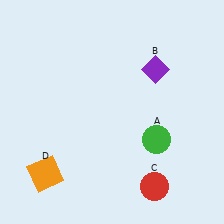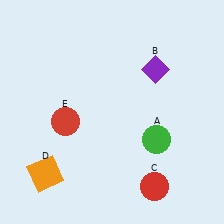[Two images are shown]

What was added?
A red circle (E) was added in Image 2.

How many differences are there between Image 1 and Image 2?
There is 1 difference between the two images.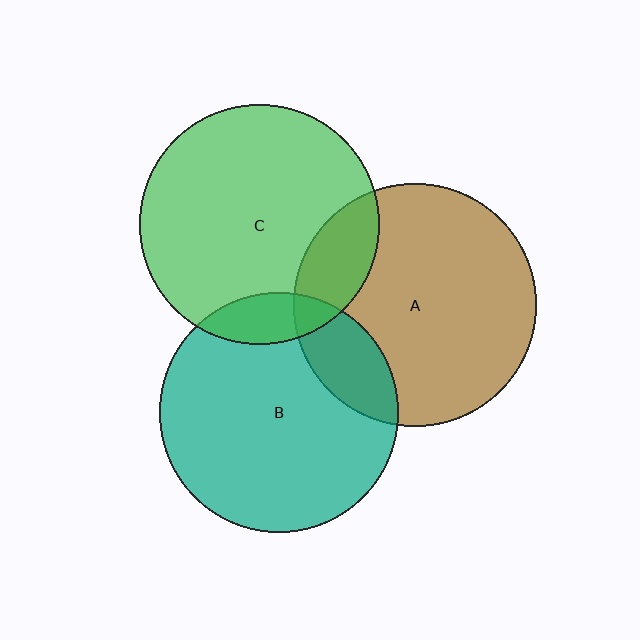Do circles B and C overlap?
Yes.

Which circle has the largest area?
Circle A (brown).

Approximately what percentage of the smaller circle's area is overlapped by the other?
Approximately 10%.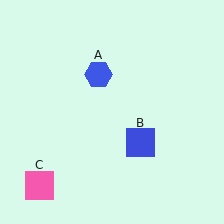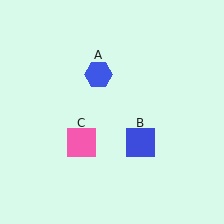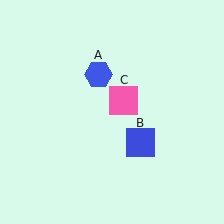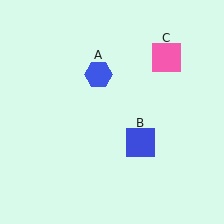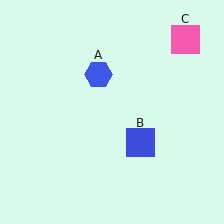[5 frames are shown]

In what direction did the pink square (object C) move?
The pink square (object C) moved up and to the right.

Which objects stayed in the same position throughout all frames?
Blue hexagon (object A) and blue square (object B) remained stationary.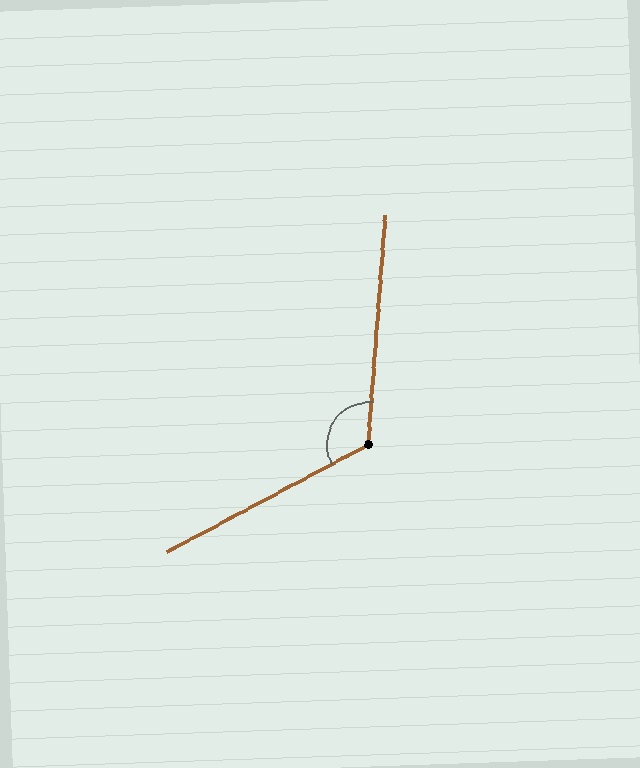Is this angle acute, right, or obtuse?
It is obtuse.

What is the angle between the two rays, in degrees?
Approximately 122 degrees.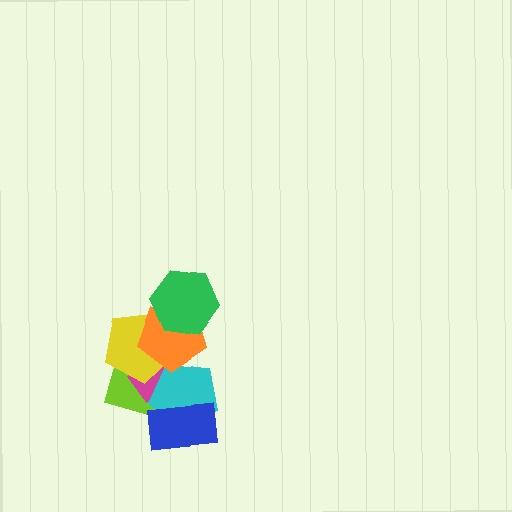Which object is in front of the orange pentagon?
The green hexagon is in front of the orange pentagon.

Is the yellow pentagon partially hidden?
Yes, it is partially covered by another shape.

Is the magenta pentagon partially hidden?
Yes, it is partially covered by another shape.